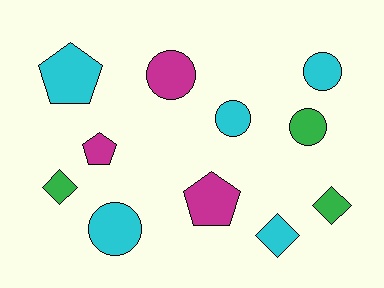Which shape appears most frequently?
Circle, with 5 objects.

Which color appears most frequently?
Cyan, with 5 objects.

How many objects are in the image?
There are 11 objects.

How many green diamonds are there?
There are 2 green diamonds.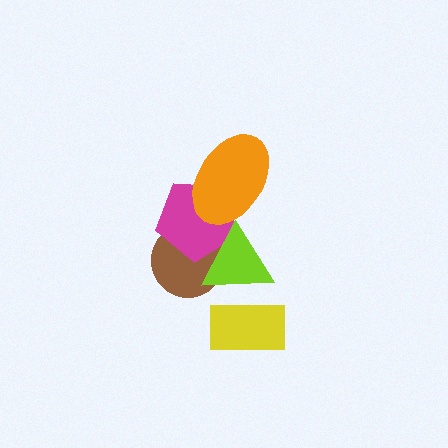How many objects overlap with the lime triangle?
3 objects overlap with the lime triangle.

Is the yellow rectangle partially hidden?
Yes, it is partially covered by another shape.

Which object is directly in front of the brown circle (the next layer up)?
The magenta pentagon is directly in front of the brown circle.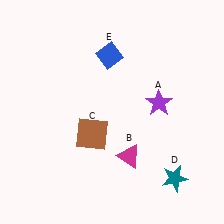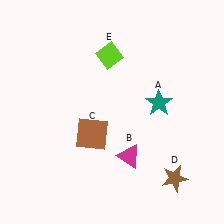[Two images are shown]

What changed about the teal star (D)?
In Image 1, D is teal. In Image 2, it changed to brown.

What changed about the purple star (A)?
In Image 1, A is purple. In Image 2, it changed to teal.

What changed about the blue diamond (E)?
In Image 1, E is blue. In Image 2, it changed to lime.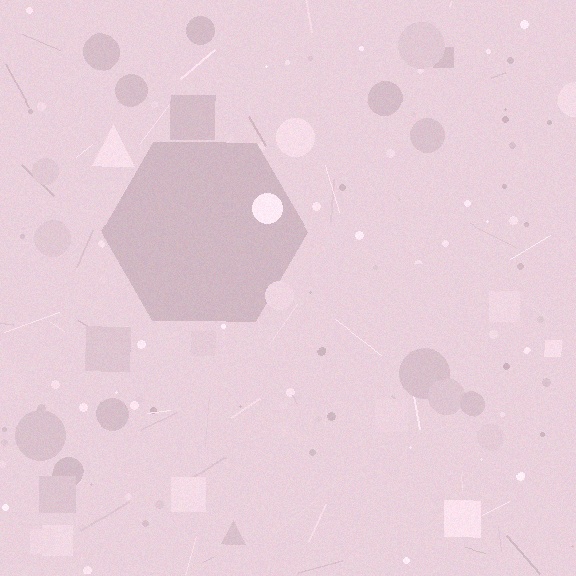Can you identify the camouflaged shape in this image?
The camouflaged shape is a hexagon.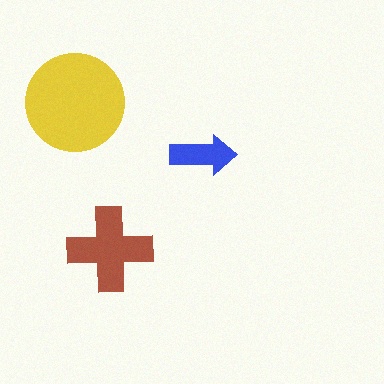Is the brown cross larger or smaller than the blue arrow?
Larger.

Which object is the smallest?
The blue arrow.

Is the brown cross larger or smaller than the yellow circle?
Smaller.